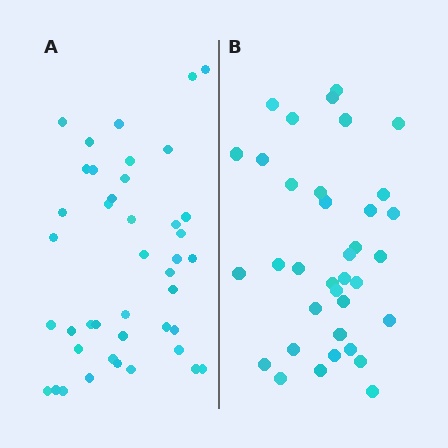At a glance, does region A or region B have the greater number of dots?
Region A (the left region) has more dots.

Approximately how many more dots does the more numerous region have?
Region A has about 6 more dots than region B.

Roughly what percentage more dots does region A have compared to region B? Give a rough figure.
About 15% more.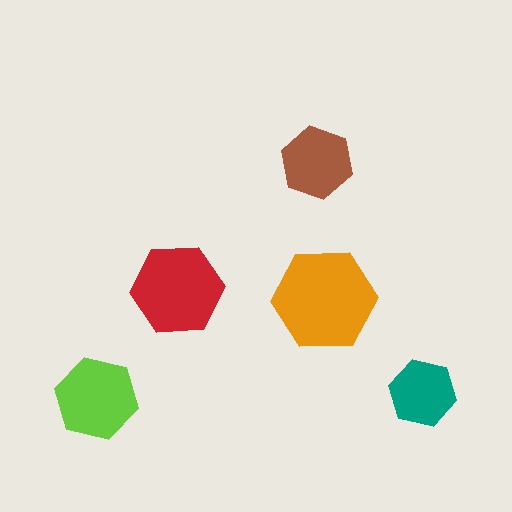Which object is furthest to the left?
The lime hexagon is leftmost.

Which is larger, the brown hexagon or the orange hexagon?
The orange one.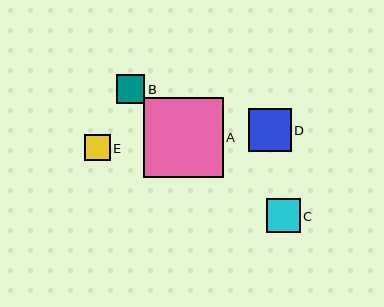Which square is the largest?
Square A is the largest with a size of approximately 80 pixels.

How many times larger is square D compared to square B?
Square D is approximately 1.5 times the size of square B.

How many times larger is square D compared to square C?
Square D is approximately 1.3 times the size of square C.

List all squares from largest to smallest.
From largest to smallest: A, D, C, B, E.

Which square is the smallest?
Square E is the smallest with a size of approximately 26 pixels.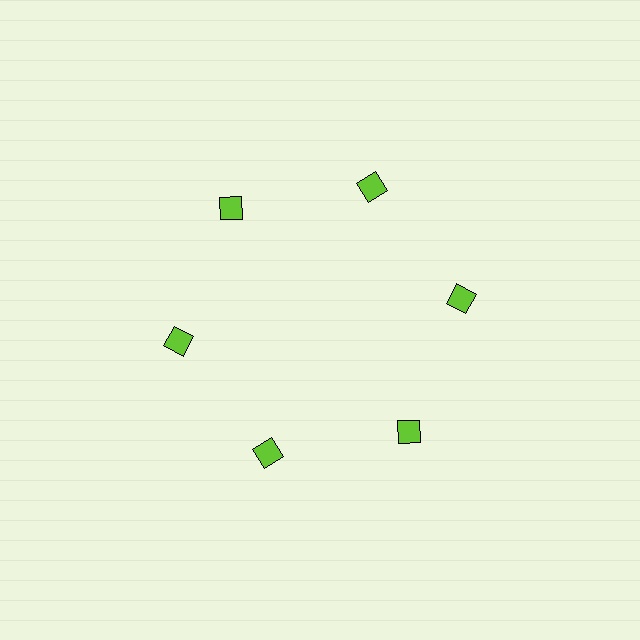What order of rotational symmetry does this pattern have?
This pattern has 6-fold rotational symmetry.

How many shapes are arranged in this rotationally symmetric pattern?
There are 6 shapes, arranged in 6 groups of 1.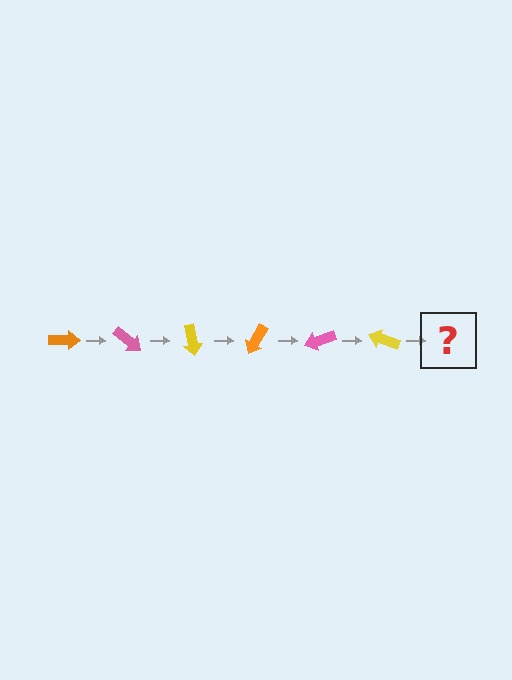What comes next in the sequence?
The next element should be an orange arrow, rotated 240 degrees from the start.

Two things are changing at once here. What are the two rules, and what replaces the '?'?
The two rules are that it rotates 40 degrees each step and the color cycles through orange, pink, and yellow. The '?' should be an orange arrow, rotated 240 degrees from the start.